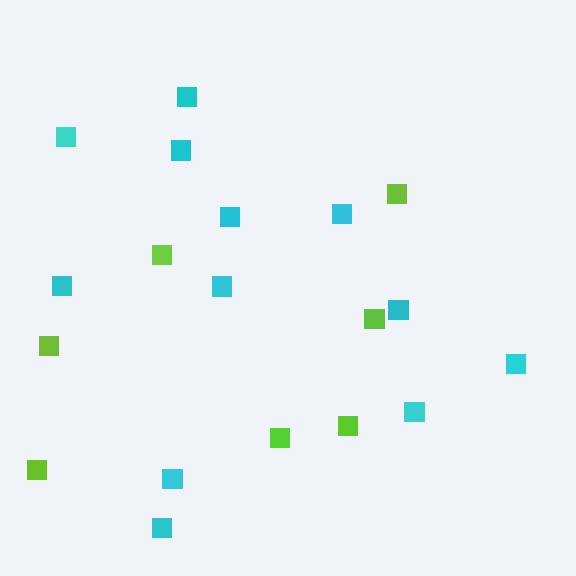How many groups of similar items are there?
There are 2 groups: one group of lime squares (7) and one group of cyan squares (12).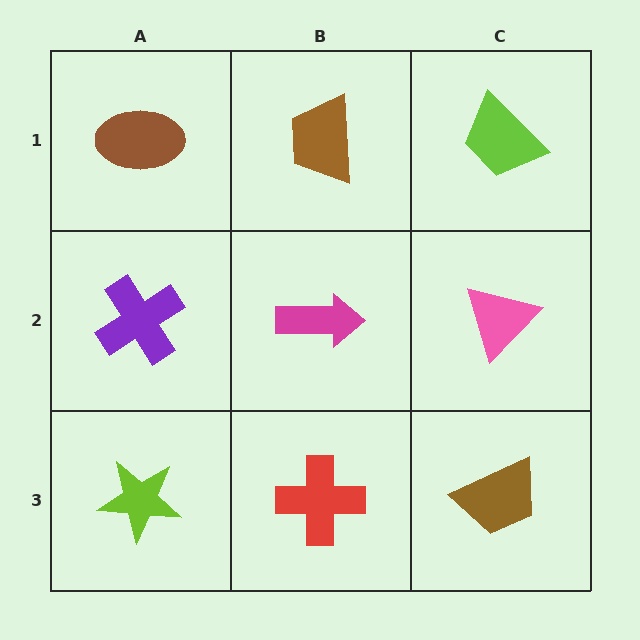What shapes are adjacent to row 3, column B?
A magenta arrow (row 2, column B), a lime star (row 3, column A), a brown trapezoid (row 3, column C).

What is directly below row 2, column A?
A lime star.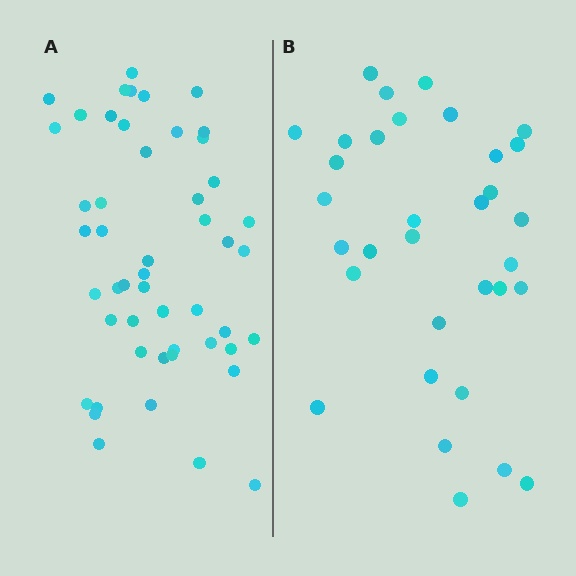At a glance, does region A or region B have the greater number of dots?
Region A (the left region) has more dots.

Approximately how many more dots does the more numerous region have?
Region A has approximately 15 more dots than region B.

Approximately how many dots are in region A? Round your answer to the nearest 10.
About 50 dots.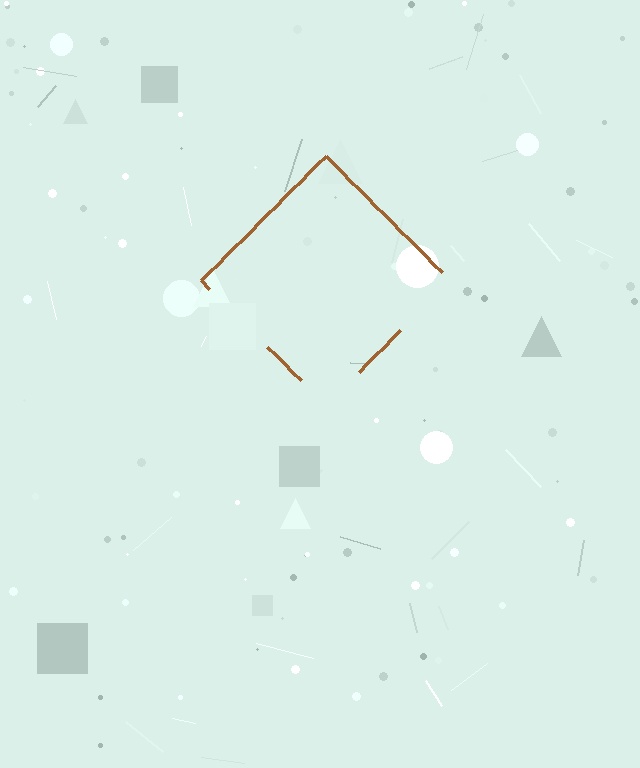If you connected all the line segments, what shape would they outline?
They would outline a diamond.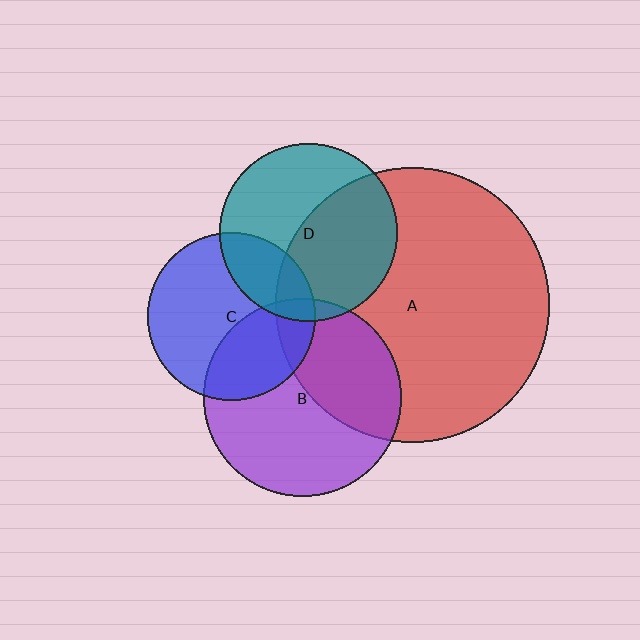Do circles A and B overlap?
Yes.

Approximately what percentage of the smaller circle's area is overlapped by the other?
Approximately 40%.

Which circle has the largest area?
Circle A (red).